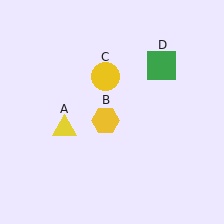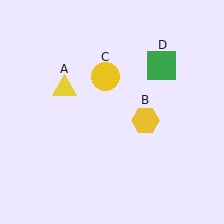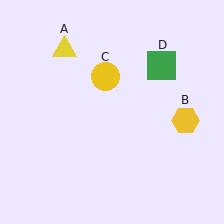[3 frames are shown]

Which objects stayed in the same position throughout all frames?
Yellow circle (object C) and green square (object D) remained stationary.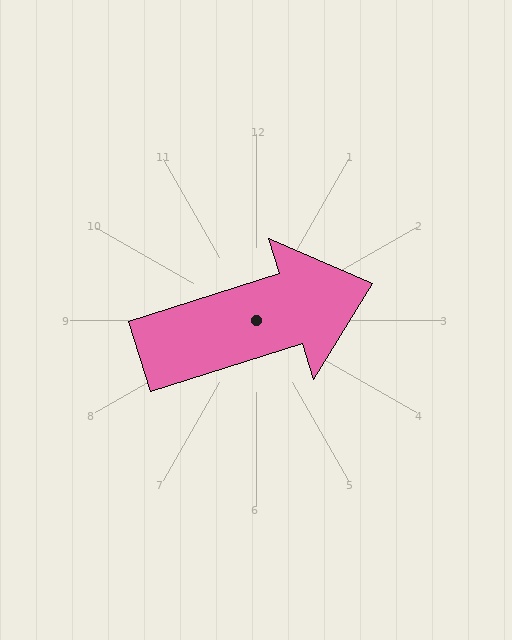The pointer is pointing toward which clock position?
Roughly 2 o'clock.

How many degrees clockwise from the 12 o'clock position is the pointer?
Approximately 72 degrees.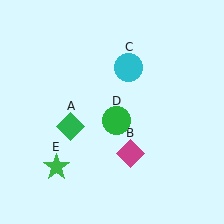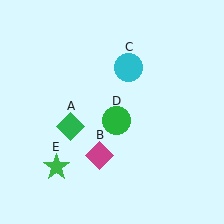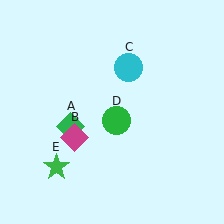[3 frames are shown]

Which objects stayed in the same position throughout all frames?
Green diamond (object A) and cyan circle (object C) and green circle (object D) and green star (object E) remained stationary.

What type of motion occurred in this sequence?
The magenta diamond (object B) rotated clockwise around the center of the scene.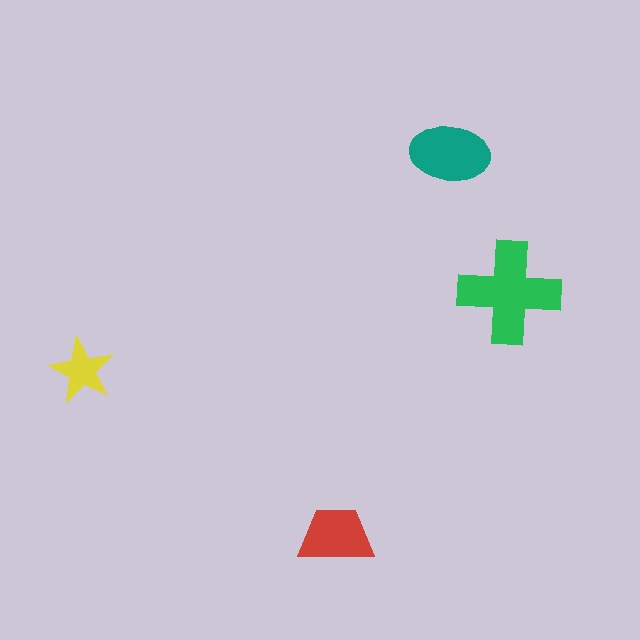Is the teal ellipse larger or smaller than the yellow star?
Larger.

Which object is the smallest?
The yellow star.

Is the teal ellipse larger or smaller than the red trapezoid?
Larger.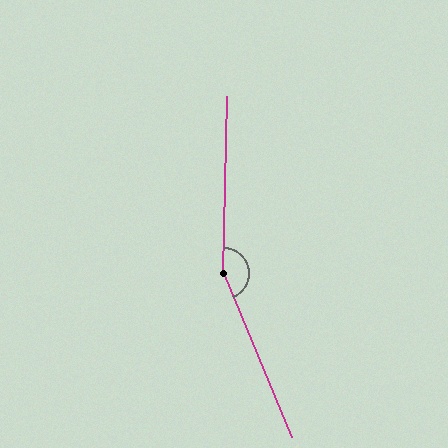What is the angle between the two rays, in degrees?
Approximately 156 degrees.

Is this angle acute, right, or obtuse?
It is obtuse.